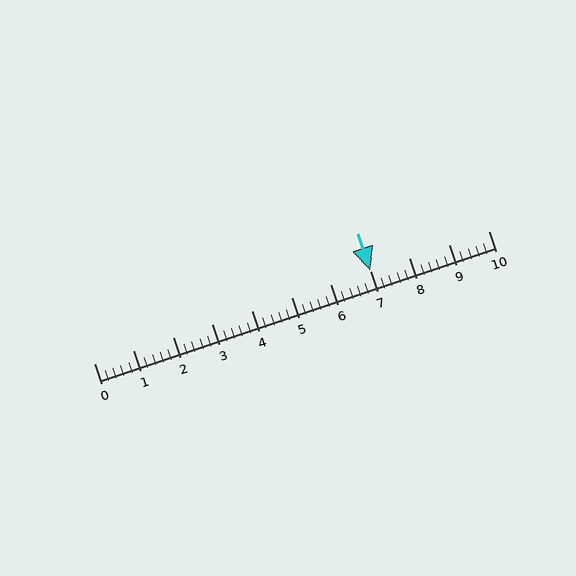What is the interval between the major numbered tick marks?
The major tick marks are spaced 1 units apart.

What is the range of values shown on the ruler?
The ruler shows values from 0 to 10.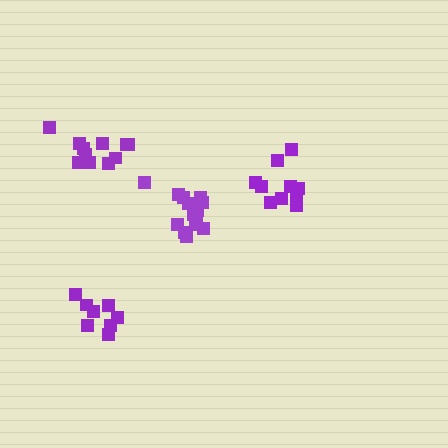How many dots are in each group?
Group 1: 8 dots, Group 2: 10 dots, Group 3: 14 dots, Group 4: 11 dots (43 total).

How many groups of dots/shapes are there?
There are 4 groups.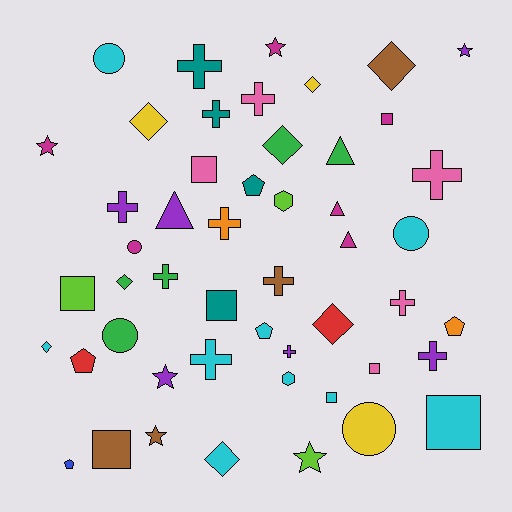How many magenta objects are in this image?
There are 6 magenta objects.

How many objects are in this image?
There are 50 objects.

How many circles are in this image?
There are 5 circles.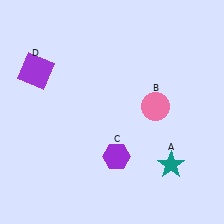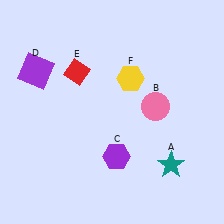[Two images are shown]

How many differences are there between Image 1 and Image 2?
There are 2 differences between the two images.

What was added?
A red diamond (E), a yellow hexagon (F) were added in Image 2.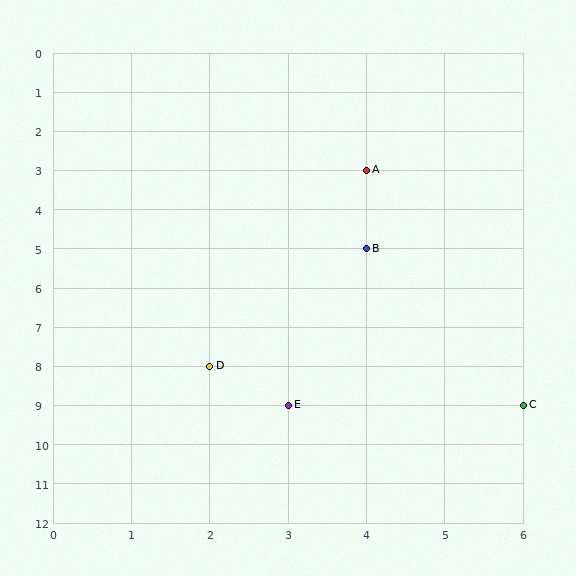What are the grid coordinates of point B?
Point B is at grid coordinates (4, 5).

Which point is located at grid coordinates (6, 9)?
Point C is at (6, 9).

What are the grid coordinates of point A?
Point A is at grid coordinates (4, 3).